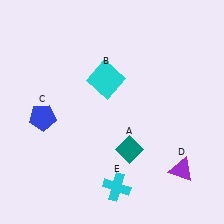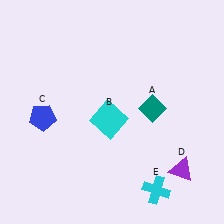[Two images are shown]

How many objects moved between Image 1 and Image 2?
3 objects moved between the two images.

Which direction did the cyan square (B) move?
The cyan square (B) moved down.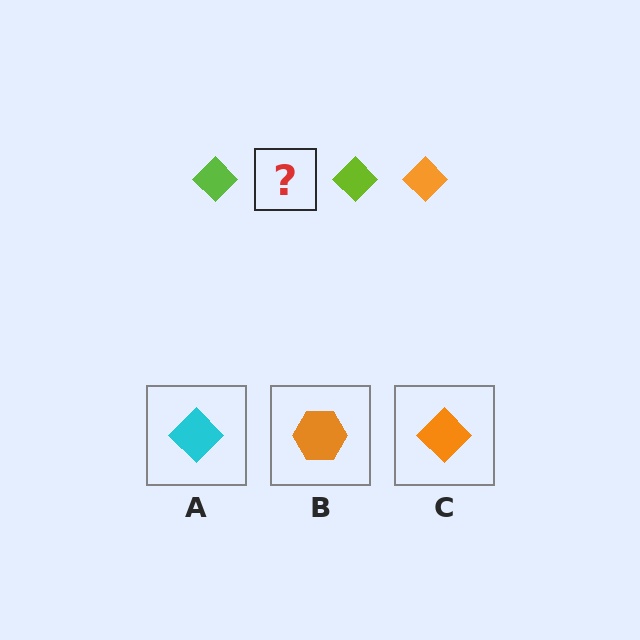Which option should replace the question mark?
Option C.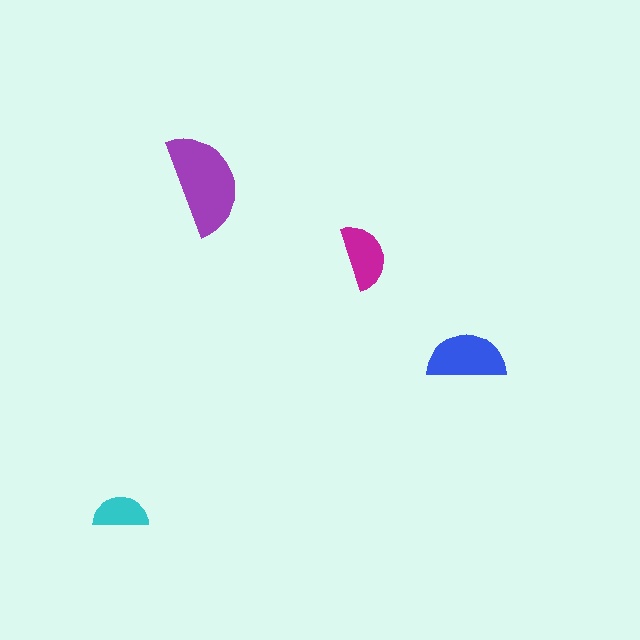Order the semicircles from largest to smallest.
the purple one, the blue one, the magenta one, the cyan one.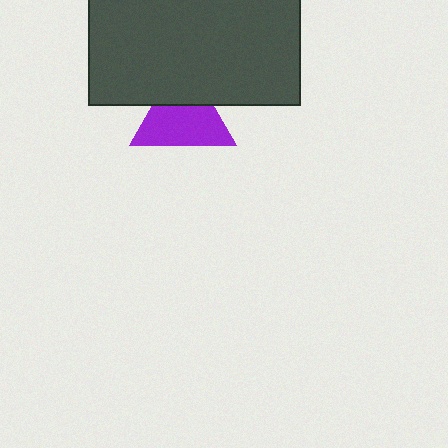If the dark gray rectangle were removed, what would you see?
You would see the complete purple triangle.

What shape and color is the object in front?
The object in front is a dark gray rectangle.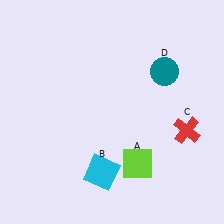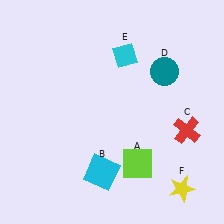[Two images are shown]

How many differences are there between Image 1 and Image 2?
There are 2 differences between the two images.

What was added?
A cyan diamond (E), a yellow star (F) were added in Image 2.